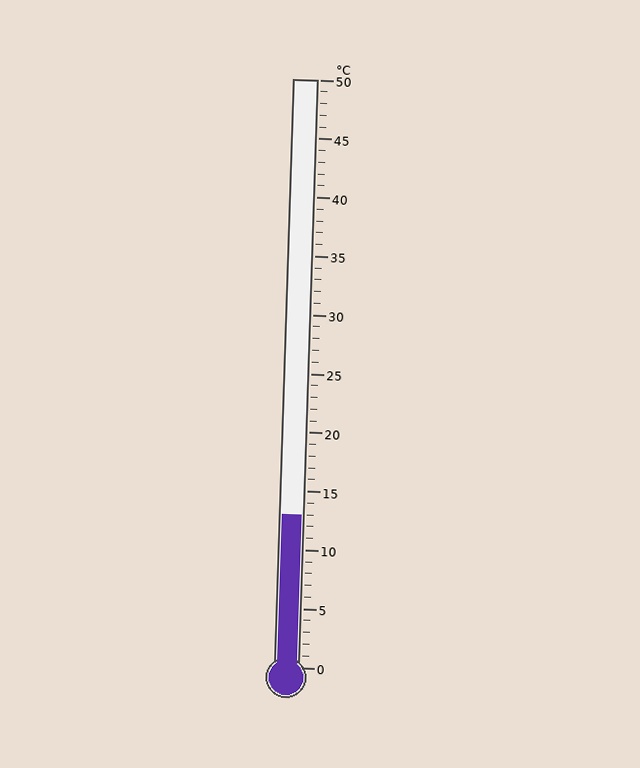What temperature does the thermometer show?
The thermometer shows approximately 13°C.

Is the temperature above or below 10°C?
The temperature is above 10°C.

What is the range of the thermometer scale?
The thermometer scale ranges from 0°C to 50°C.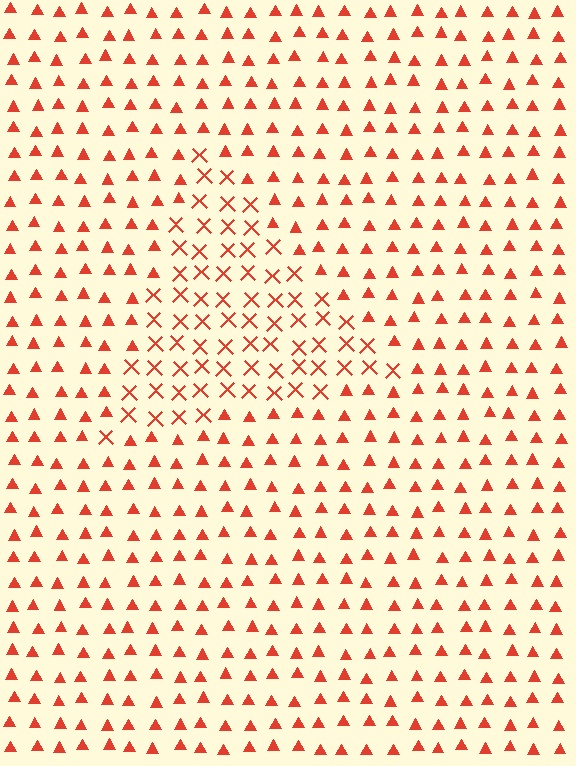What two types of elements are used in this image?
The image uses X marks inside the triangle region and triangles outside it.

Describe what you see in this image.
The image is filled with small red elements arranged in a uniform grid. A triangle-shaped region contains X marks, while the surrounding area contains triangles. The boundary is defined purely by the change in element shape.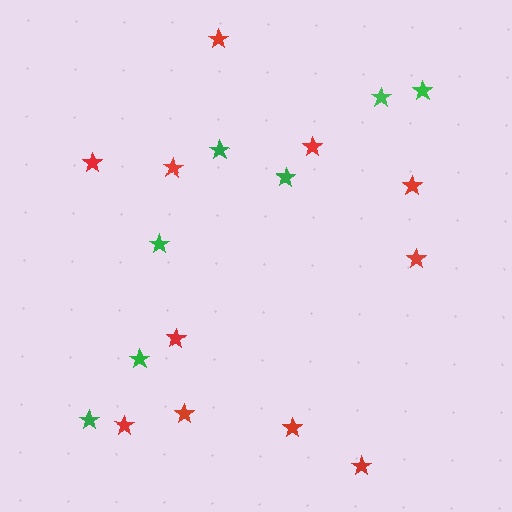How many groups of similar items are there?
There are 2 groups: one group of green stars (7) and one group of red stars (11).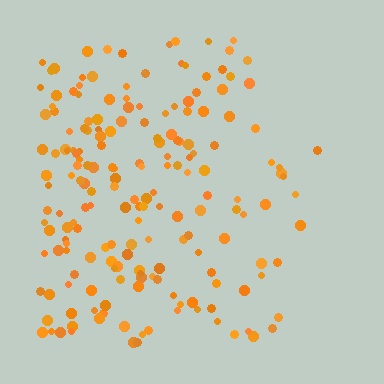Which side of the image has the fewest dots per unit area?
The right.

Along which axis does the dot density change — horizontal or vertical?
Horizontal.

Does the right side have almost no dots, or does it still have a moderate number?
Still a moderate number, just noticeably fewer than the left.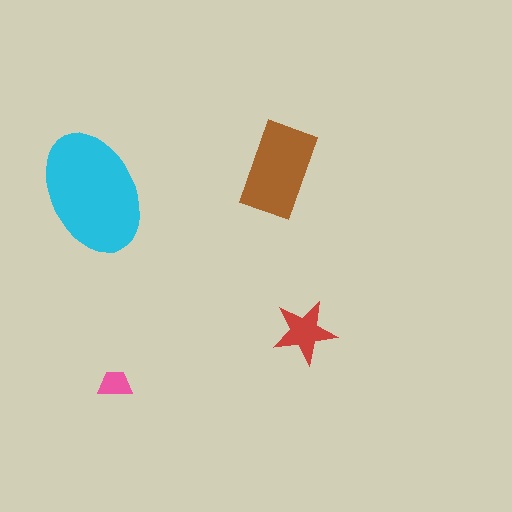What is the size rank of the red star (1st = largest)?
3rd.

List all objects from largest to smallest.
The cyan ellipse, the brown rectangle, the red star, the pink trapezoid.